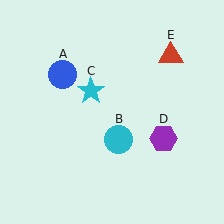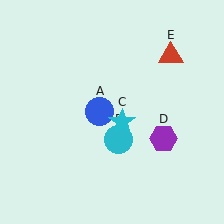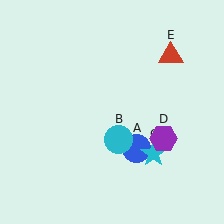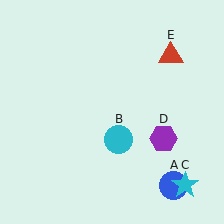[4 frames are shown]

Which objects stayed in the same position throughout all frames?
Cyan circle (object B) and purple hexagon (object D) and red triangle (object E) remained stationary.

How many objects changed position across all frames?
2 objects changed position: blue circle (object A), cyan star (object C).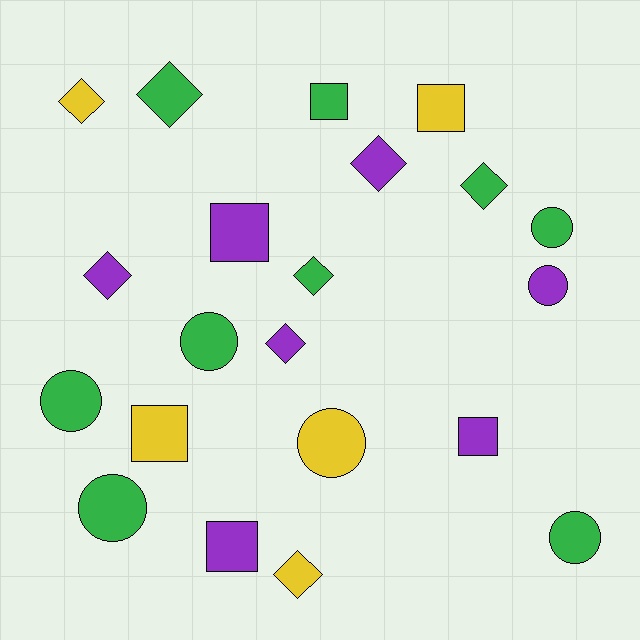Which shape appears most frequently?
Diamond, with 8 objects.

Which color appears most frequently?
Green, with 9 objects.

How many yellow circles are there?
There is 1 yellow circle.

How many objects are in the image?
There are 21 objects.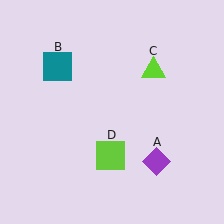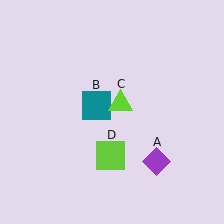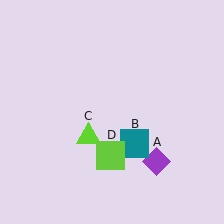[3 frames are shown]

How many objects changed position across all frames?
2 objects changed position: teal square (object B), lime triangle (object C).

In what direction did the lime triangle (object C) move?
The lime triangle (object C) moved down and to the left.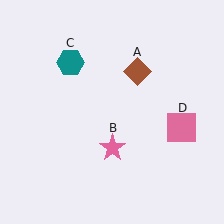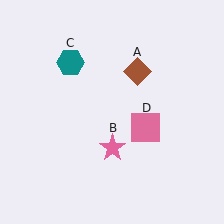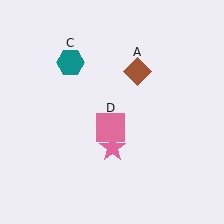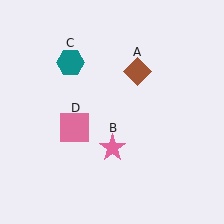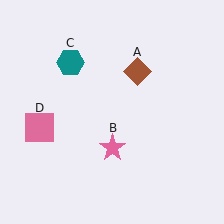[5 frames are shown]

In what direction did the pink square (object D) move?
The pink square (object D) moved left.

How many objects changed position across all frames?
1 object changed position: pink square (object D).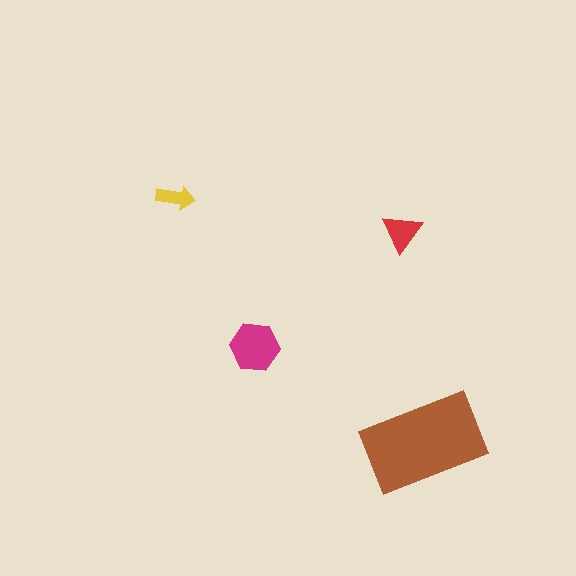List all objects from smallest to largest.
The yellow arrow, the red triangle, the magenta hexagon, the brown rectangle.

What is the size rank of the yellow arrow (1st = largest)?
4th.